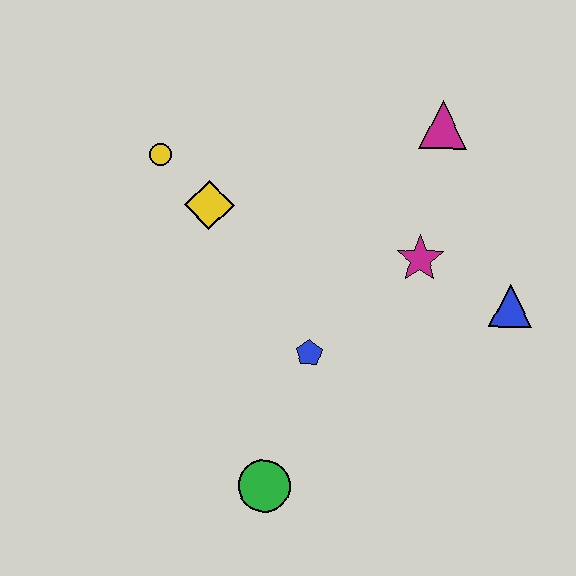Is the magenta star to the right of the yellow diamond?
Yes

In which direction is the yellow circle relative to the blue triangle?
The yellow circle is to the left of the blue triangle.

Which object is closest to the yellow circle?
The yellow diamond is closest to the yellow circle.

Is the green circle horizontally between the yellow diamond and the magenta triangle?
Yes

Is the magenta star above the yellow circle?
No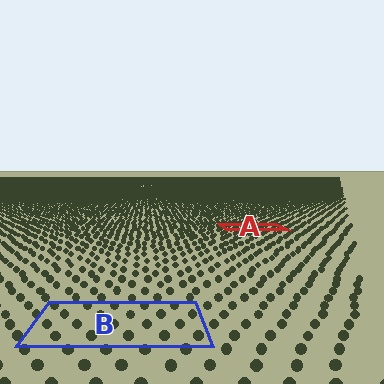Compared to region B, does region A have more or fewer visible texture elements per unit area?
Region A has more texture elements per unit area — they are packed more densely because it is farther away.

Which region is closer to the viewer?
Region B is closer. The texture elements there are larger and more spread out.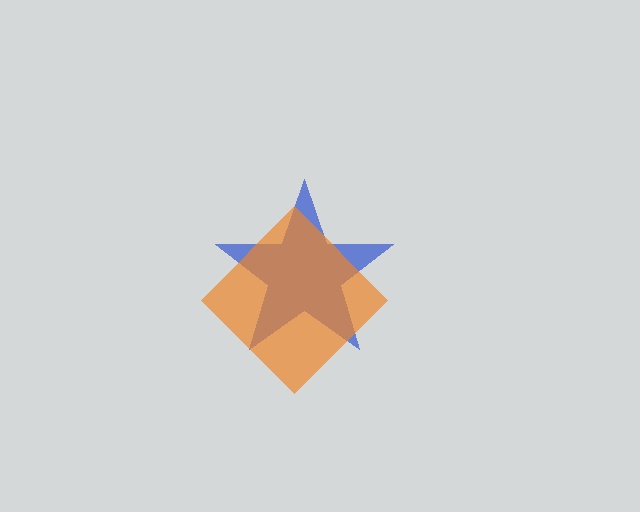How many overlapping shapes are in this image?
There are 2 overlapping shapes in the image.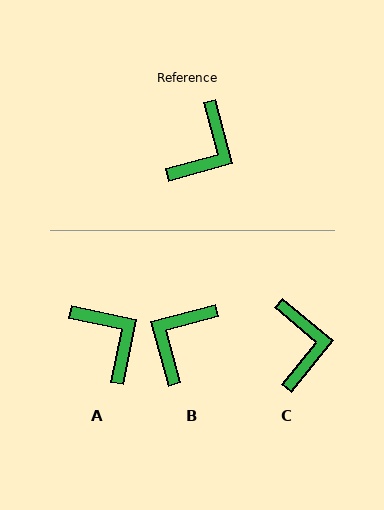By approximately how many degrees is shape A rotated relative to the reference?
Approximately 63 degrees counter-clockwise.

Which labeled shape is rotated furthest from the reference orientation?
B, about 179 degrees away.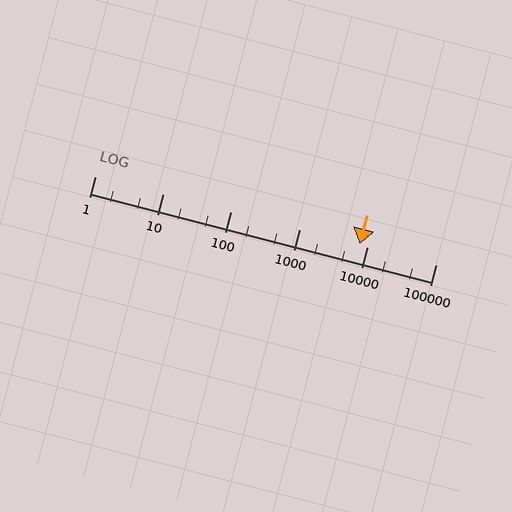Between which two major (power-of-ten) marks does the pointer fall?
The pointer is between 1000 and 10000.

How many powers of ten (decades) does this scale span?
The scale spans 5 decades, from 1 to 100000.